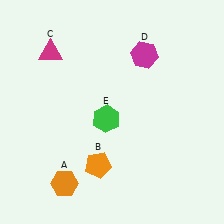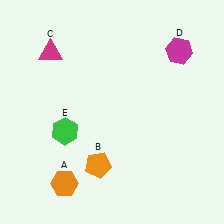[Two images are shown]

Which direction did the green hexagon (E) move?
The green hexagon (E) moved left.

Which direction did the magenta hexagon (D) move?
The magenta hexagon (D) moved right.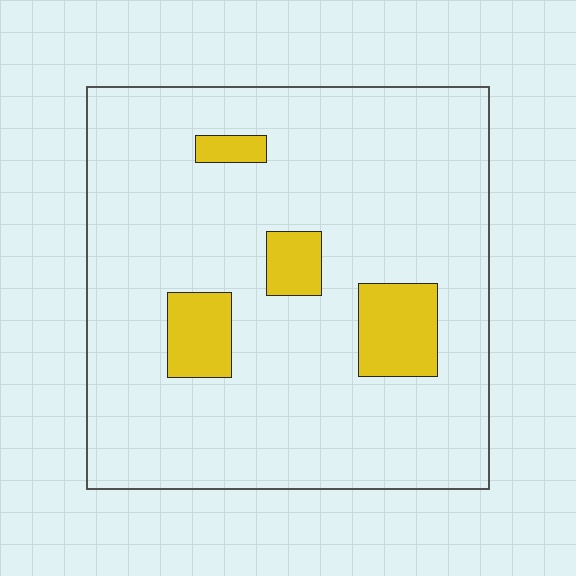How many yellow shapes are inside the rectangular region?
4.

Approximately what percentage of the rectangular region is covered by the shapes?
Approximately 10%.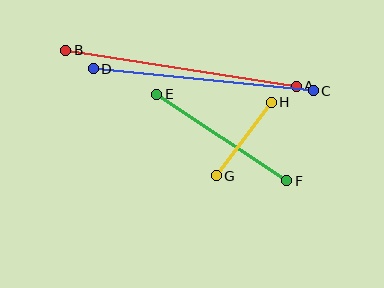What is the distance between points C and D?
The distance is approximately 221 pixels.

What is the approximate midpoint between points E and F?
The midpoint is at approximately (222, 137) pixels.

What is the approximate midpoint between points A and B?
The midpoint is at approximately (181, 68) pixels.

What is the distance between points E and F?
The distance is approximately 156 pixels.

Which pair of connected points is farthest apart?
Points A and B are farthest apart.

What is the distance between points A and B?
The distance is approximately 233 pixels.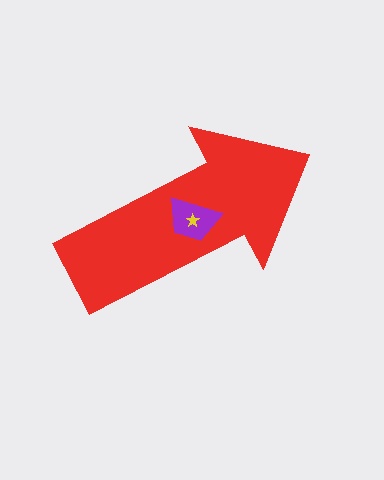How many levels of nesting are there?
3.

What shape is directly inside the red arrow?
The purple trapezoid.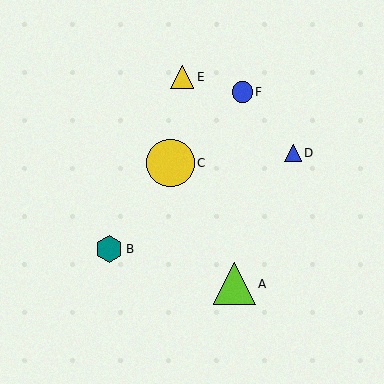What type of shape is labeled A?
Shape A is a lime triangle.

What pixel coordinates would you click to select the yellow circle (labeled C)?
Click at (170, 163) to select the yellow circle C.